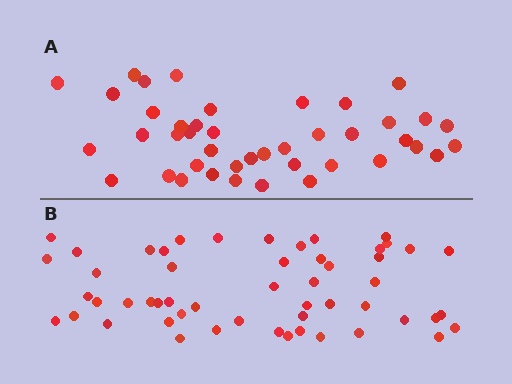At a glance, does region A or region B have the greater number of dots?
Region B (the bottom region) has more dots.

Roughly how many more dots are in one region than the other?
Region B has roughly 12 or so more dots than region A.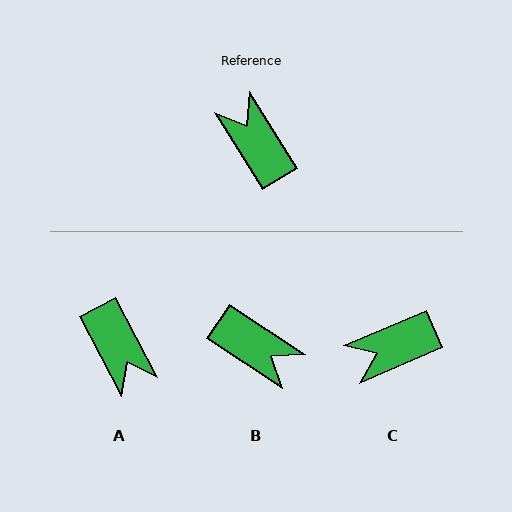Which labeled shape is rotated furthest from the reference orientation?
A, about 176 degrees away.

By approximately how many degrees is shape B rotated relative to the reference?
Approximately 155 degrees clockwise.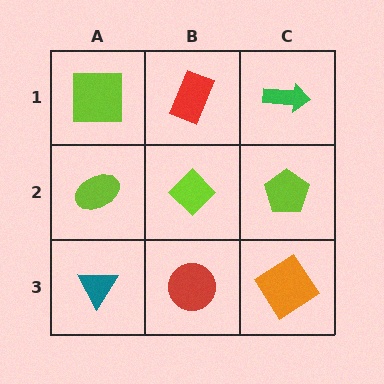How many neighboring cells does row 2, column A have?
3.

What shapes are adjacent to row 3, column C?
A lime pentagon (row 2, column C), a red circle (row 3, column B).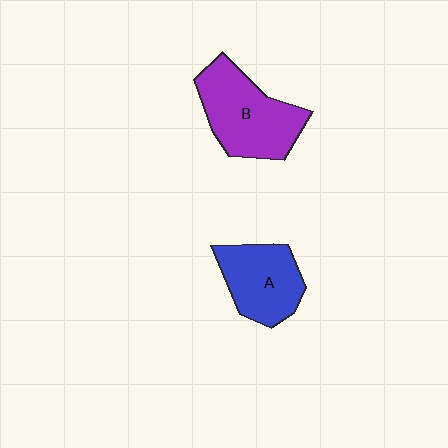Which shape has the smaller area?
Shape A (blue).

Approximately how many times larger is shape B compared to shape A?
Approximately 1.3 times.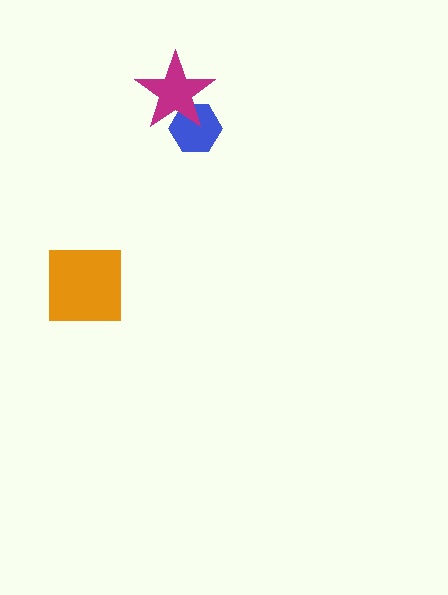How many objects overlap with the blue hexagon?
1 object overlaps with the blue hexagon.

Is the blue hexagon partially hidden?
Yes, it is partially covered by another shape.